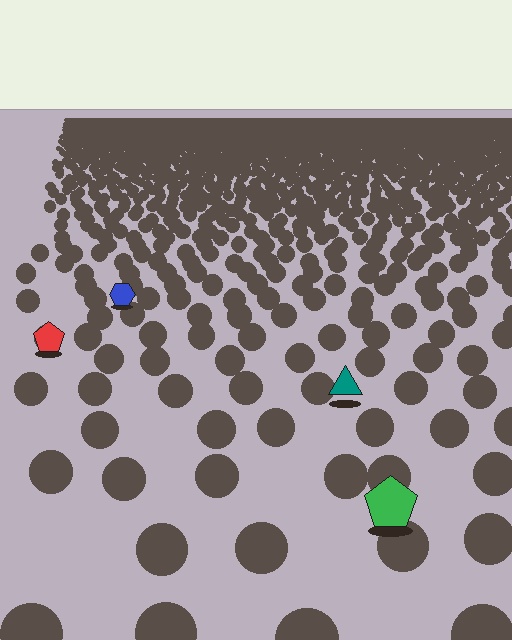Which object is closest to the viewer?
The green pentagon is closest. The texture marks near it are larger and more spread out.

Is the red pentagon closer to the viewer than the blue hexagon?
Yes. The red pentagon is closer — you can tell from the texture gradient: the ground texture is coarser near it.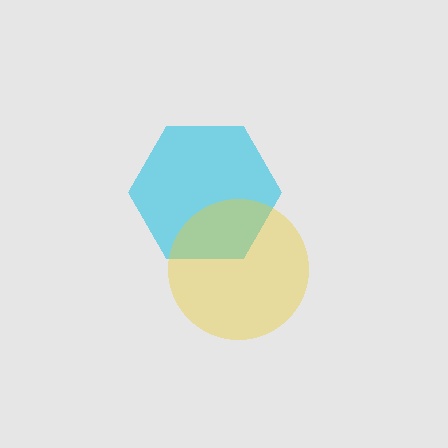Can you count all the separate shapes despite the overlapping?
Yes, there are 2 separate shapes.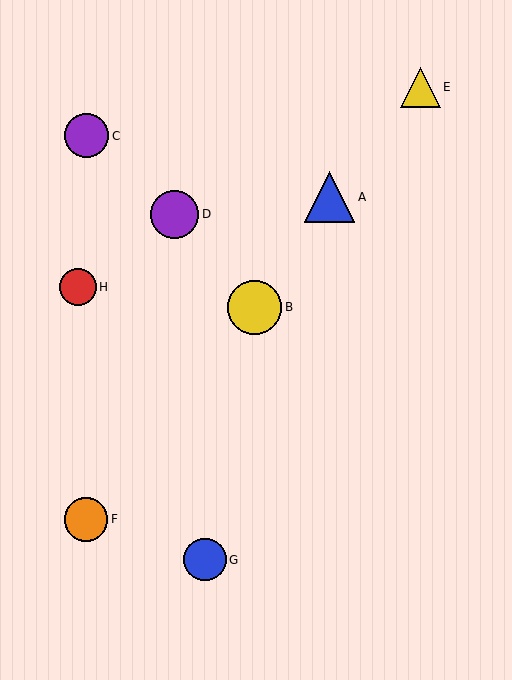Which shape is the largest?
The yellow circle (labeled B) is the largest.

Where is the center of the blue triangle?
The center of the blue triangle is at (329, 197).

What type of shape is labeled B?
Shape B is a yellow circle.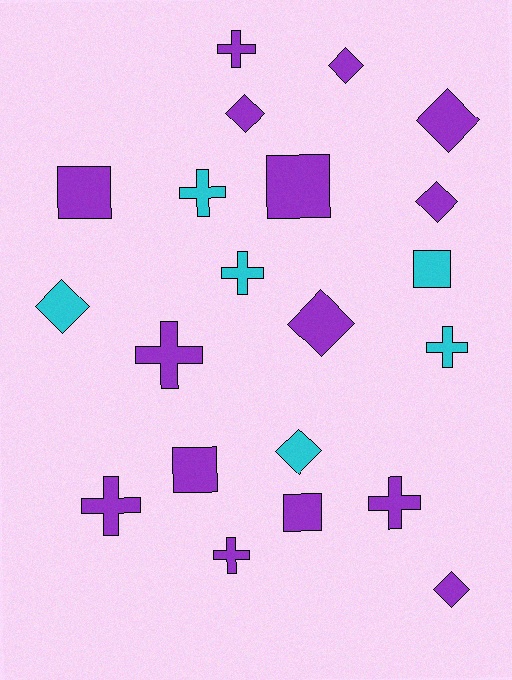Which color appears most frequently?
Purple, with 15 objects.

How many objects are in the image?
There are 21 objects.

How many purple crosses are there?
There are 5 purple crosses.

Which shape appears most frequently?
Diamond, with 8 objects.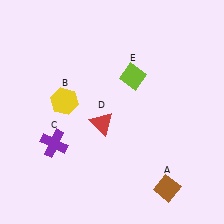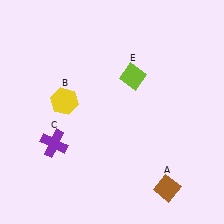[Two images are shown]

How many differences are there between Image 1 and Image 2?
There is 1 difference between the two images.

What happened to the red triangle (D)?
The red triangle (D) was removed in Image 2. It was in the bottom-left area of Image 1.